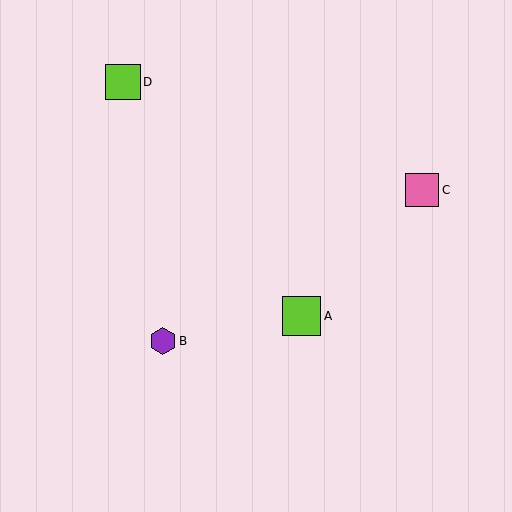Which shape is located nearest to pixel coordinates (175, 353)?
The purple hexagon (labeled B) at (163, 341) is nearest to that location.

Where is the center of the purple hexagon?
The center of the purple hexagon is at (163, 341).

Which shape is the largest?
The lime square (labeled A) is the largest.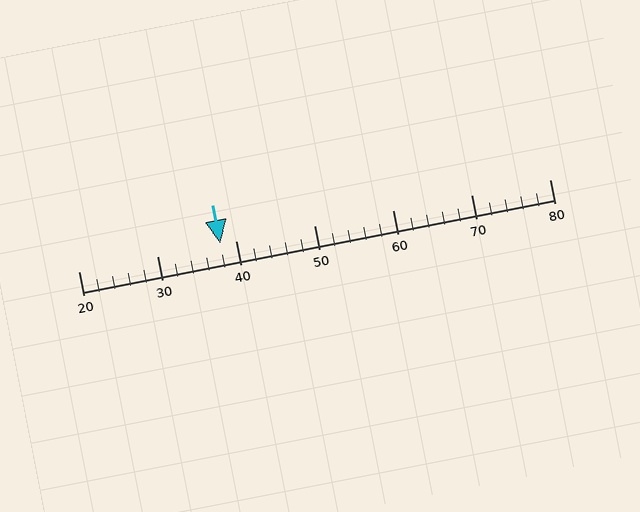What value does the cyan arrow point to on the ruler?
The cyan arrow points to approximately 38.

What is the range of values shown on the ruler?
The ruler shows values from 20 to 80.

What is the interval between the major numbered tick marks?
The major tick marks are spaced 10 units apart.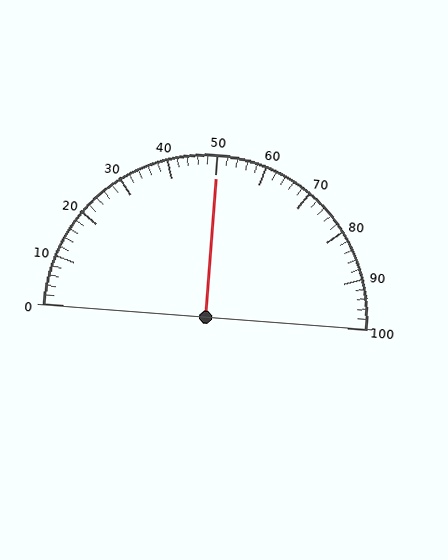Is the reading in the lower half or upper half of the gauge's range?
The reading is in the upper half of the range (0 to 100).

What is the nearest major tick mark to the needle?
The nearest major tick mark is 50.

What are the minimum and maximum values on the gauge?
The gauge ranges from 0 to 100.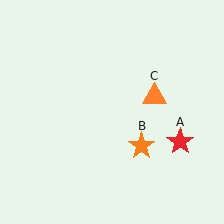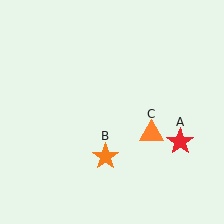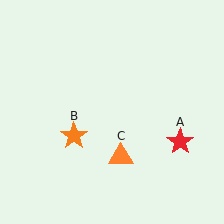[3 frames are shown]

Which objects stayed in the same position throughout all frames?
Red star (object A) remained stationary.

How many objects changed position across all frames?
2 objects changed position: orange star (object B), orange triangle (object C).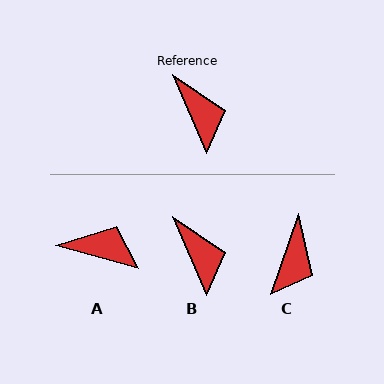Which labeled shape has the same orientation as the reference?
B.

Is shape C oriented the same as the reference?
No, it is off by about 42 degrees.